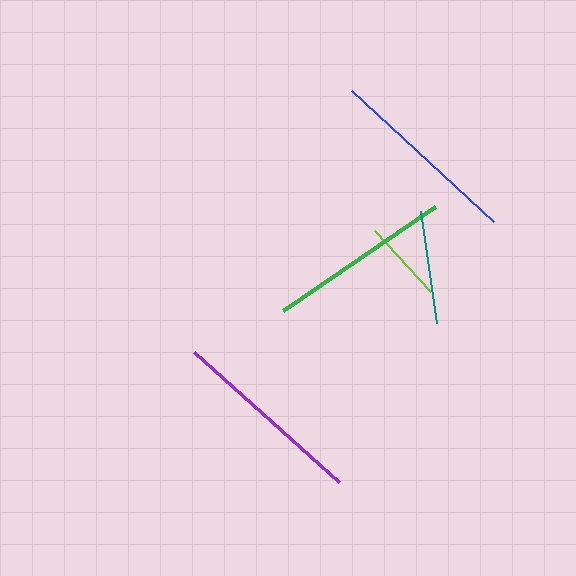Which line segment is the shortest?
The lime line is the shortest at approximately 83 pixels.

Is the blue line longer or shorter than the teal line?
The blue line is longer than the teal line.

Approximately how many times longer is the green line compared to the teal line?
The green line is approximately 1.6 times the length of the teal line.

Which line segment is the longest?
The purple line is the longest at approximately 195 pixels.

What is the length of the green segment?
The green segment is approximately 184 pixels long.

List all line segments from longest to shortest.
From longest to shortest: purple, blue, green, teal, lime.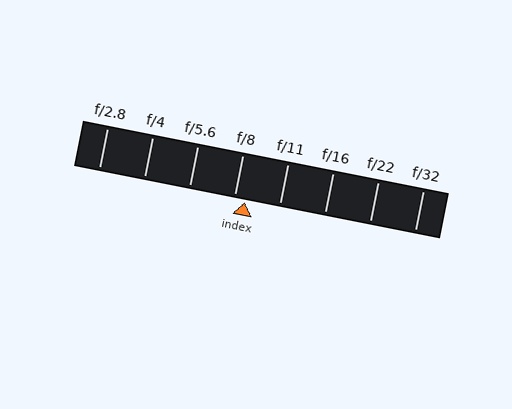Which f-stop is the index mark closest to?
The index mark is closest to f/8.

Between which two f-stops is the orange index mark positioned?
The index mark is between f/8 and f/11.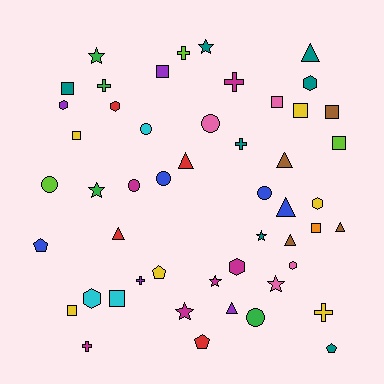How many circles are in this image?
There are 7 circles.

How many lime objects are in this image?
There are 3 lime objects.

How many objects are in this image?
There are 50 objects.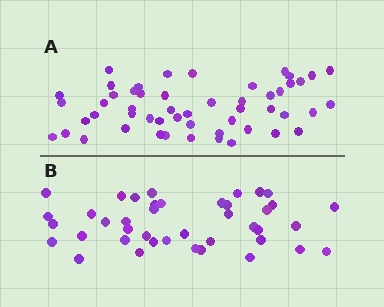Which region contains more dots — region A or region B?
Region A (the top region) has more dots.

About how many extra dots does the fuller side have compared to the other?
Region A has roughly 12 or so more dots than region B.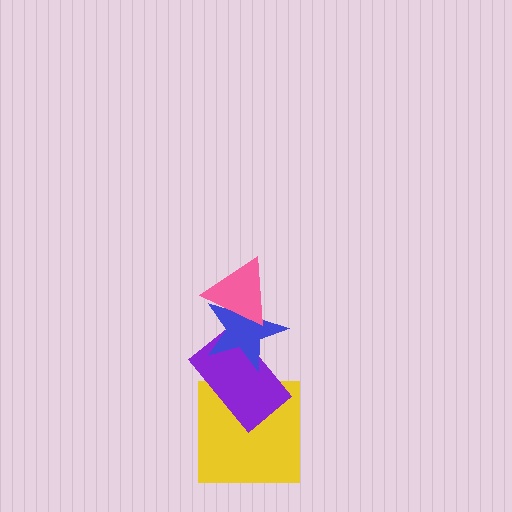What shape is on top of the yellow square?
The purple rectangle is on top of the yellow square.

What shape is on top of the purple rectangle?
The blue star is on top of the purple rectangle.